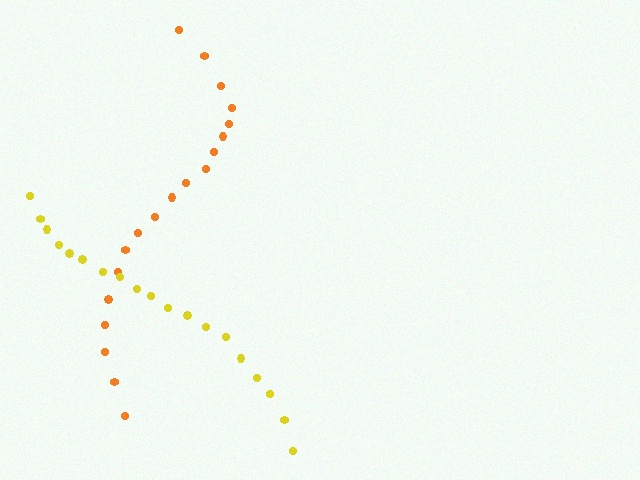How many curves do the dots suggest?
There are 2 distinct paths.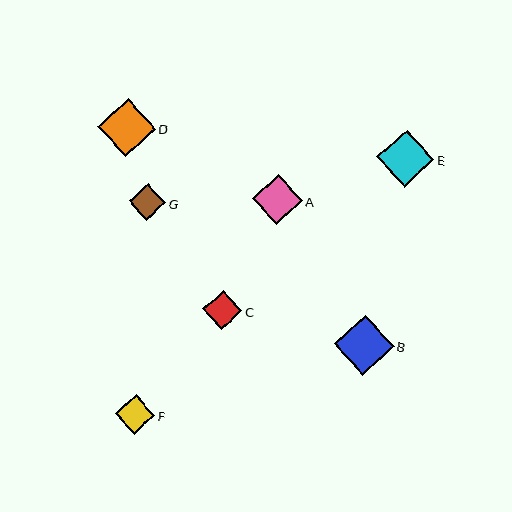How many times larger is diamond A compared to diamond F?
Diamond A is approximately 1.3 times the size of diamond F.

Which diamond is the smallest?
Diamond G is the smallest with a size of approximately 36 pixels.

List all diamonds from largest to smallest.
From largest to smallest: B, D, E, A, F, C, G.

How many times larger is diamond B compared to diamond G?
Diamond B is approximately 1.6 times the size of diamond G.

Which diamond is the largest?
Diamond B is the largest with a size of approximately 60 pixels.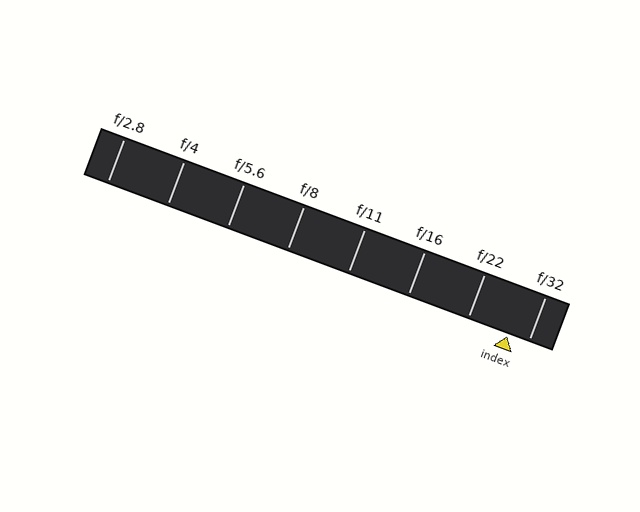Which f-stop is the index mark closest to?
The index mark is closest to f/32.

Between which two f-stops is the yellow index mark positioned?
The index mark is between f/22 and f/32.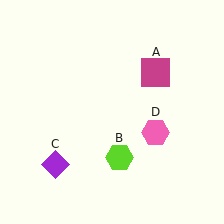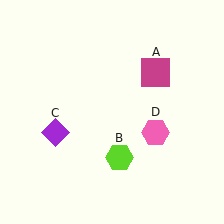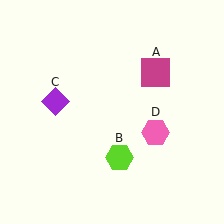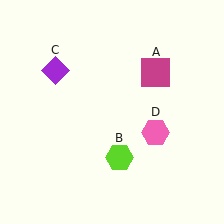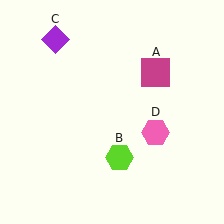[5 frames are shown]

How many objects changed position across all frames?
1 object changed position: purple diamond (object C).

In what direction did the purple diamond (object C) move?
The purple diamond (object C) moved up.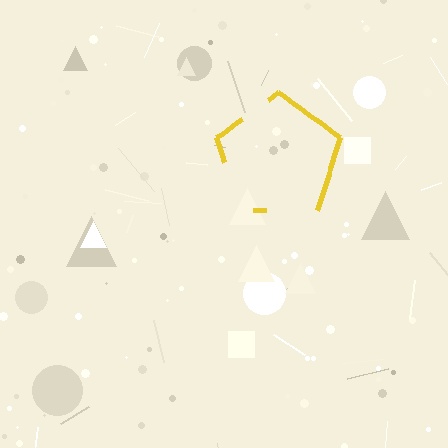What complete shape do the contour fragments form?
The contour fragments form a pentagon.